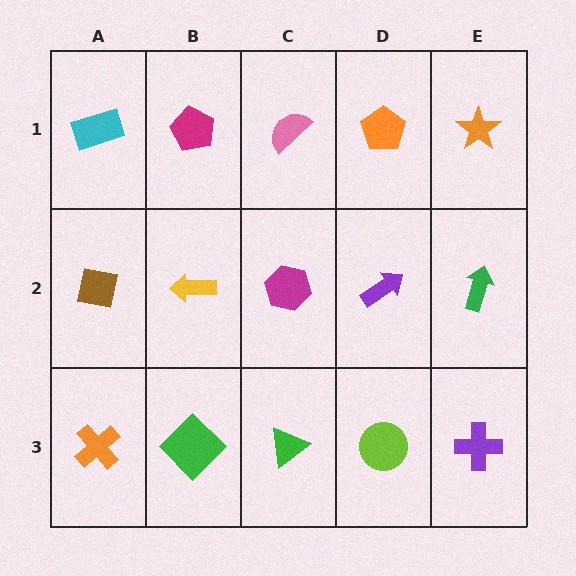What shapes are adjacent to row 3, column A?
A brown square (row 2, column A), a green diamond (row 3, column B).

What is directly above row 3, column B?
A yellow arrow.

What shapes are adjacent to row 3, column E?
A green arrow (row 2, column E), a lime circle (row 3, column D).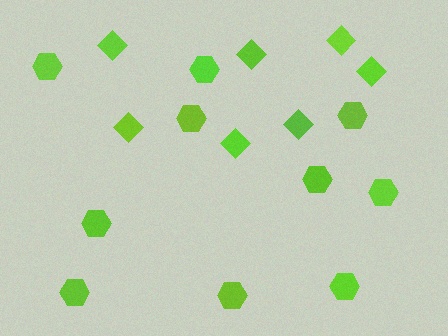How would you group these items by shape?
There are 2 groups: one group of diamonds (7) and one group of hexagons (10).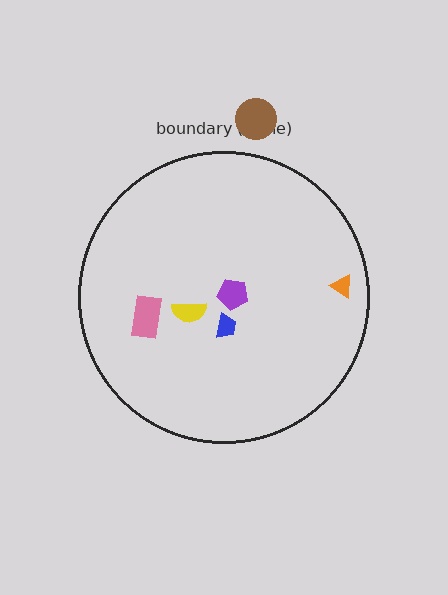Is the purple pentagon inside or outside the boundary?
Inside.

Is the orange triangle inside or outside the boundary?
Inside.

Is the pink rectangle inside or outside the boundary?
Inside.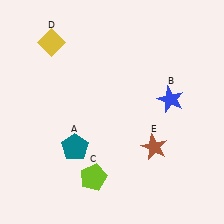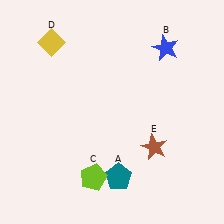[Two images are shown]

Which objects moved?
The objects that moved are: the teal pentagon (A), the blue star (B).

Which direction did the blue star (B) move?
The blue star (B) moved up.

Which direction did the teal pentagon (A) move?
The teal pentagon (A) moved right.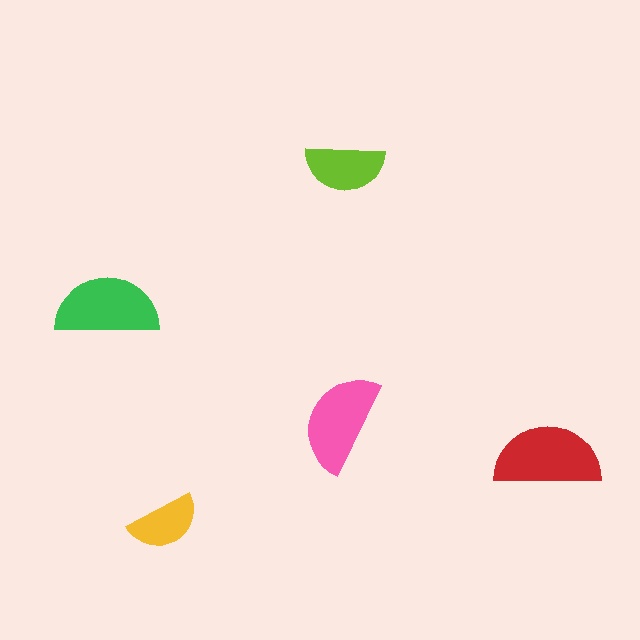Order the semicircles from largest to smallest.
the red one, the green one, the pink one, the lime one, the yellow one.